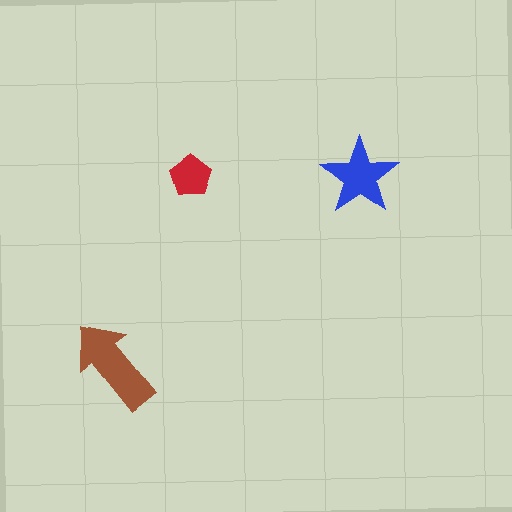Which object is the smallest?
The red pentagon.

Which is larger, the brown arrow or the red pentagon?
The brown arrow.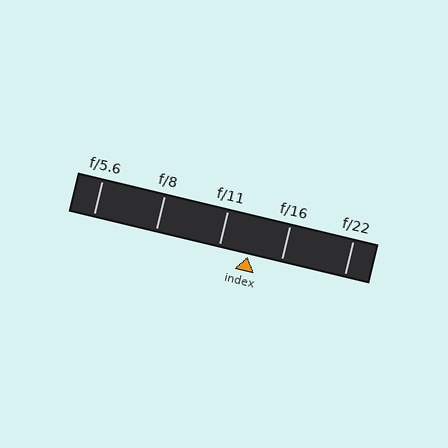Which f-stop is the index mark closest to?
The index mark is closest to f/11.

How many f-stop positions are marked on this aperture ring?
There are 5 f-stop positions marked.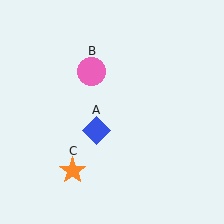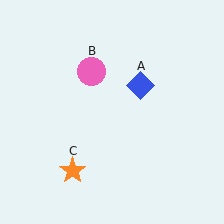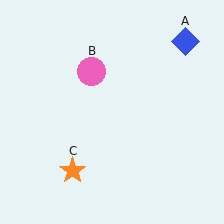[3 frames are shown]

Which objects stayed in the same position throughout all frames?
Pink circle (object B) and orange star (object C) remained stationary.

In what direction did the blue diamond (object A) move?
The blue diamond (object A) moved up and to the right.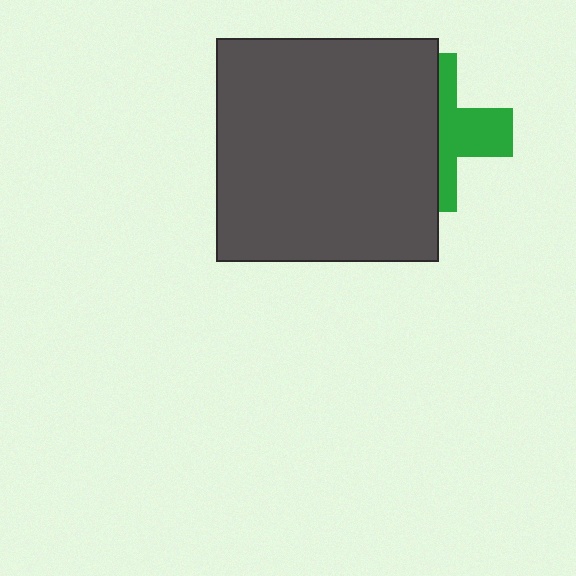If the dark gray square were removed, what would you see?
You would see the complete green cross.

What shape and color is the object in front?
The object in front is a dark gray square.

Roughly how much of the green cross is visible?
A small part of it is visible (roughly 43%).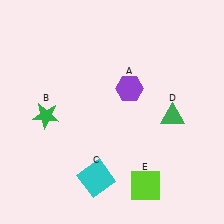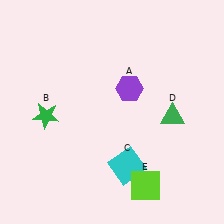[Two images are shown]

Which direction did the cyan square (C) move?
The cyan square (C) moved right.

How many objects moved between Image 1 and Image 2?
1 object moved between the two images.